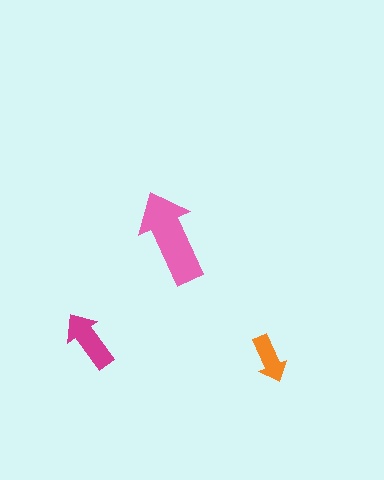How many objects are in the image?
There are 3 objects in the image.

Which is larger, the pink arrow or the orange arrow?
The pink one.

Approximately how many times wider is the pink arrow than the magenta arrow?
About 1.5 times wider.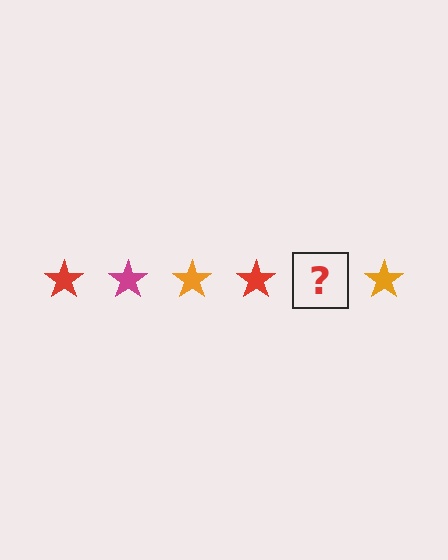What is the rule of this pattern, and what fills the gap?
The rule is that the pattern cycles through red, magenta, orange stars. The gap should be filled with a magenta star.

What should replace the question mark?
The question mark should be replaced with a magenta star.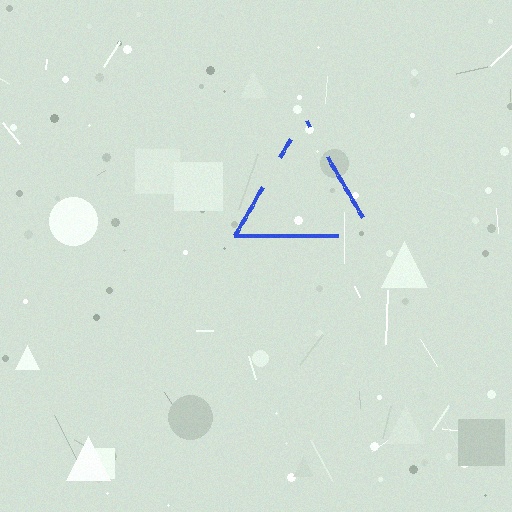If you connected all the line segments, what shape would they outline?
They would outline a triangle.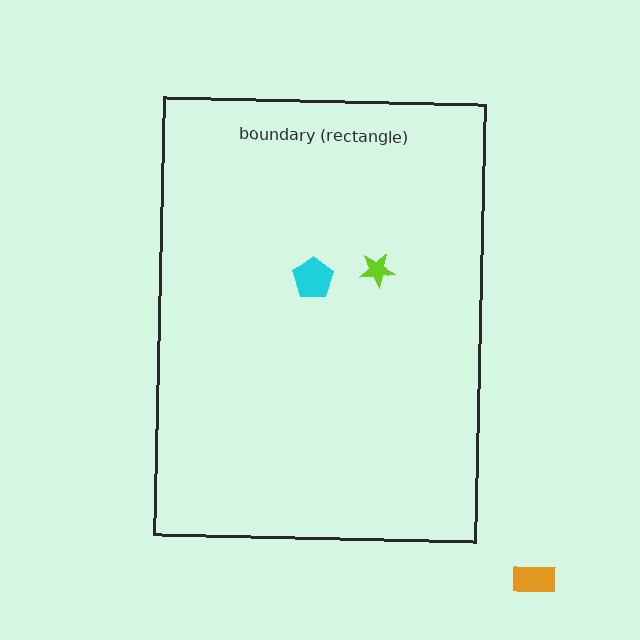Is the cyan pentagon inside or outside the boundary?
Inside.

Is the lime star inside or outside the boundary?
Inside.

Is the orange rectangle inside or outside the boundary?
Outside.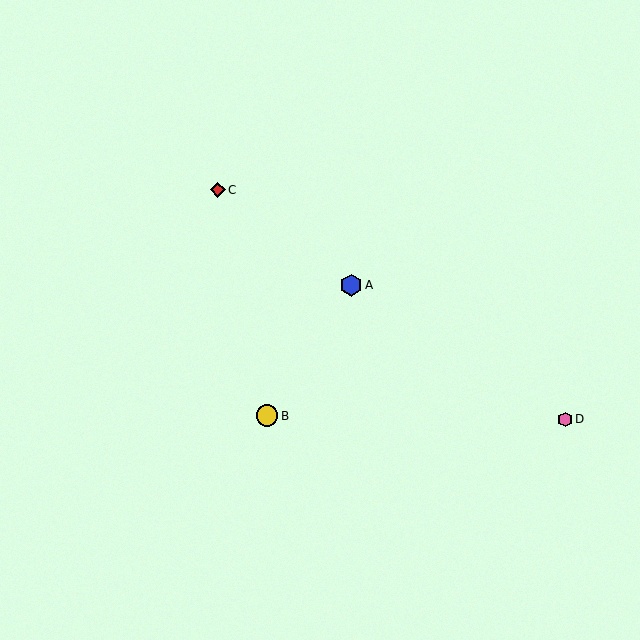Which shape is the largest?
The blue hexagon (labeled A) is the largest.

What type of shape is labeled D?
Shape D is a pink hexagon.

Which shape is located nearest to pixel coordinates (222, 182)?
The red diamond (labeled C) at (218, 190) is nearest to that location.